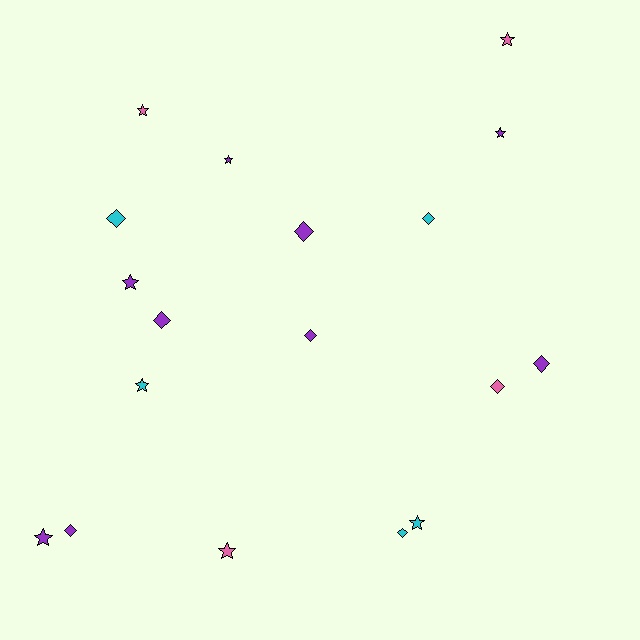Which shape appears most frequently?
Diamond, with 9 objects.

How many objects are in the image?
There are 18 objects.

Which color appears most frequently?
Purple, with 9 objects.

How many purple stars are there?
There are 4 purple stars.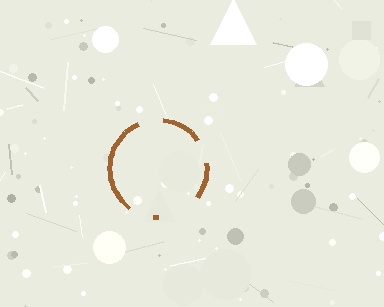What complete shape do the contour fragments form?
The contour fragments form a circle.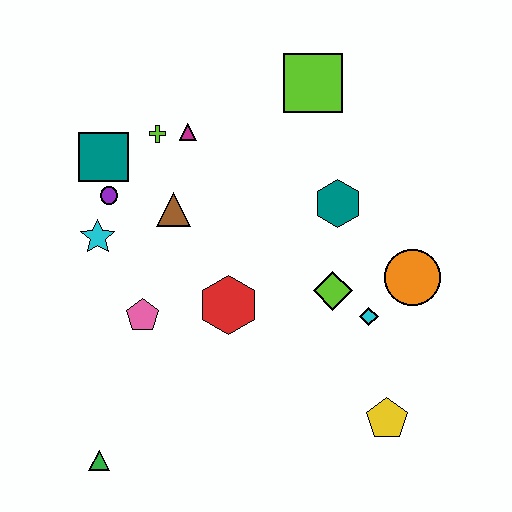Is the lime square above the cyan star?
Yes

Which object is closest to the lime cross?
The magenta triangle is closest to the lime cross.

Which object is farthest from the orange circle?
The green triangle is farthest from the orange circle.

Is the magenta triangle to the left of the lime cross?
No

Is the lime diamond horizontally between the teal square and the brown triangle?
No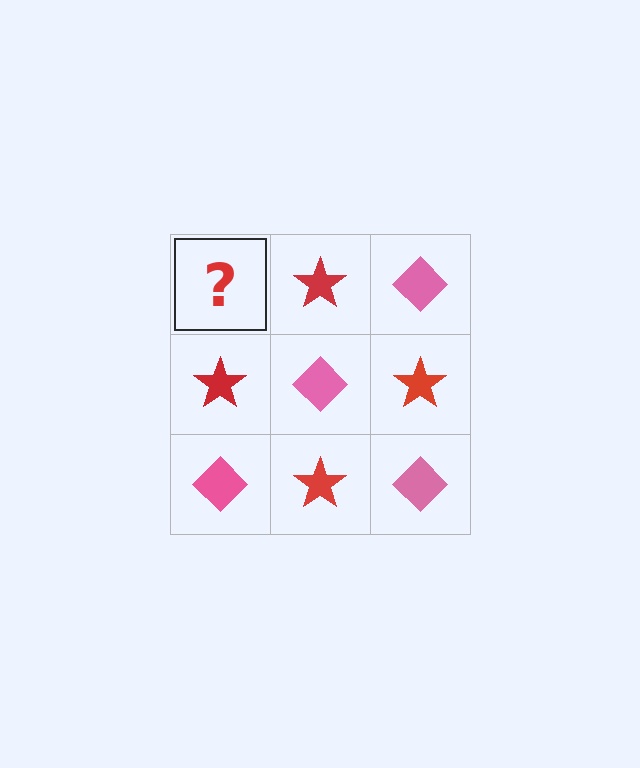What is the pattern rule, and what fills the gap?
The rule is that it alternates pink diamond and red star in a checkerboard pattern. The gap should be filled with a pink diamond.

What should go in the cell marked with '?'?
The missing cell should contain a pink diamond.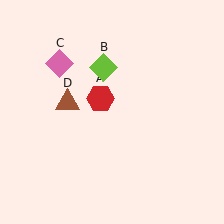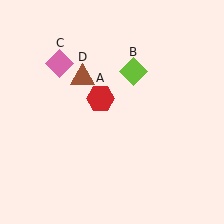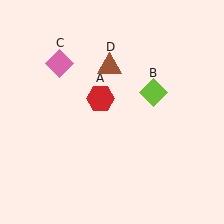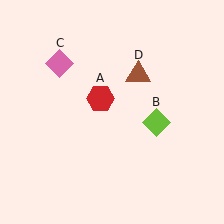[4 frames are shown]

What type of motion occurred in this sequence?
The lime diamond (object B), brown triangle (object D) rotated clockwise around the center of the scene.